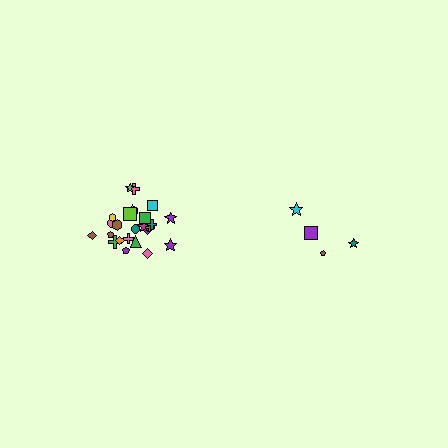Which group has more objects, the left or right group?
The left group.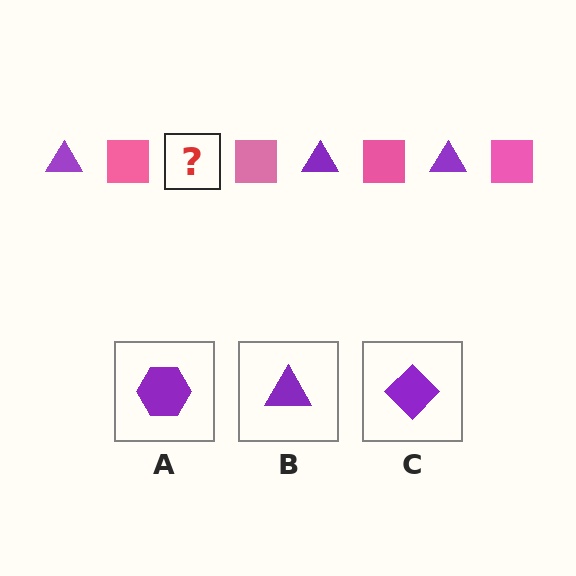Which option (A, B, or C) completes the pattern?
B.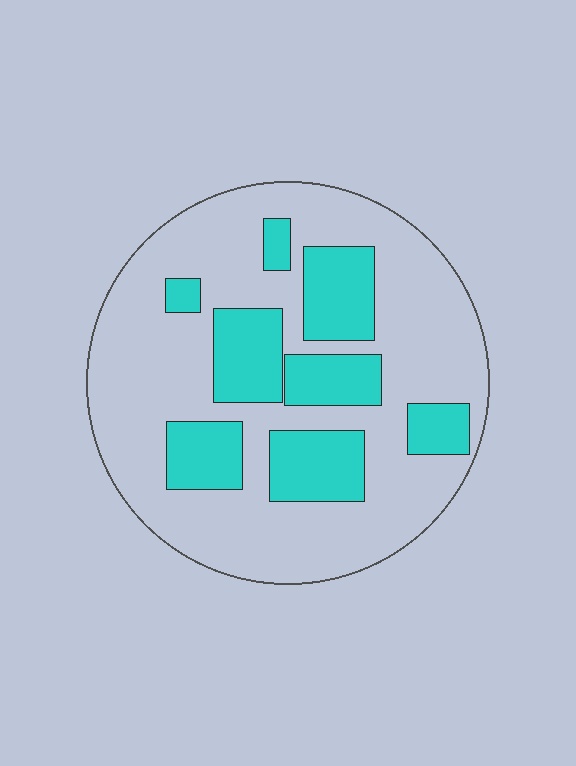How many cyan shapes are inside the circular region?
8.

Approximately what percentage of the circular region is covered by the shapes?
Approximately 30%.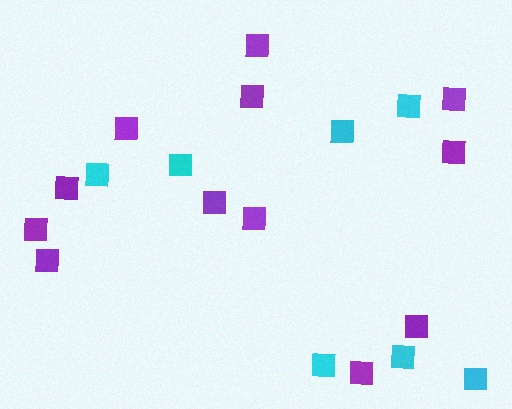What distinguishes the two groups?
There are 2 groups: one group of purple squares (12) and one group of cyan squares (7).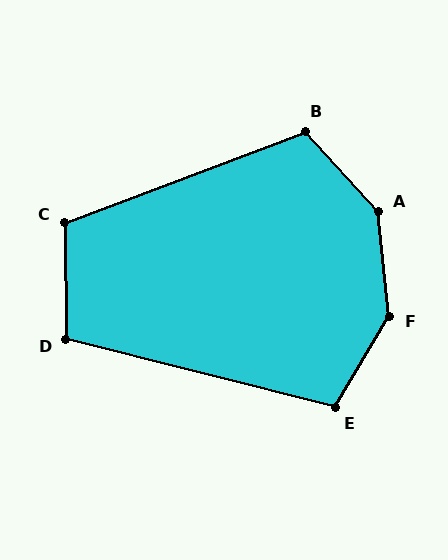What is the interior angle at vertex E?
Approximately 107 degrees (obtuse).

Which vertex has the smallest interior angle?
D, at approximately 105 degrees.